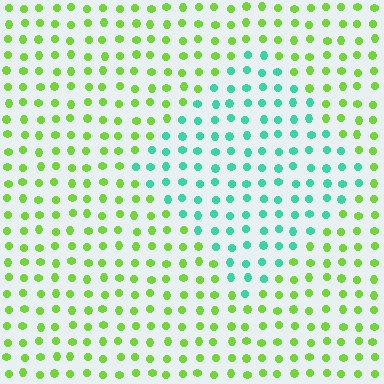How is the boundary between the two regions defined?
The boundary is defined purely by a slight shift in hue (about 63 degrees). Spacing, size, and orientation are identical on both sides.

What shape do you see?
I see a diamond.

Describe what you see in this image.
The image is filled with small lime elements in a uniform arrangement. A diamond-shaped region is visible where the elements are tinted to a slightly different hue, forming a subtle color boundary.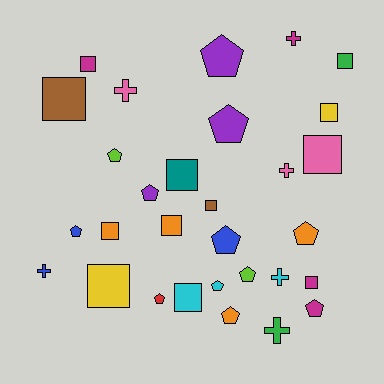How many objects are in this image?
There are 30 objects.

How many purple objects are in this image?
There are 3 purple objects.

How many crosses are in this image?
There are 6 crosses.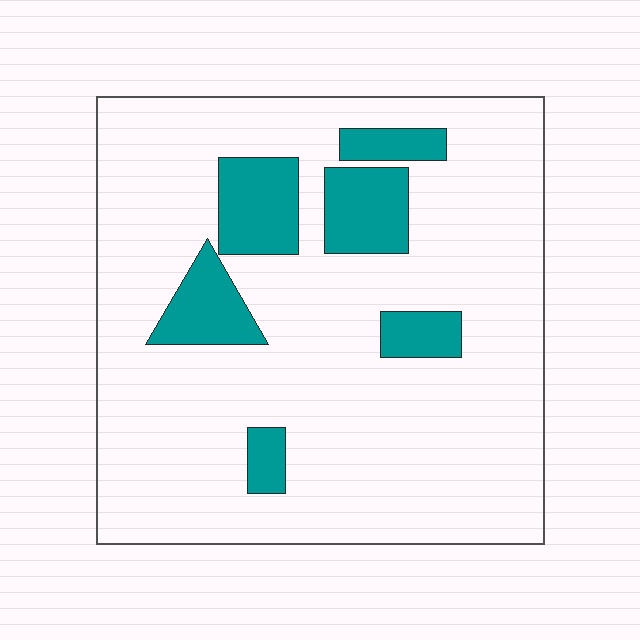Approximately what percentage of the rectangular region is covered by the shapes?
Approximately 15%.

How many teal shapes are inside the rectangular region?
6.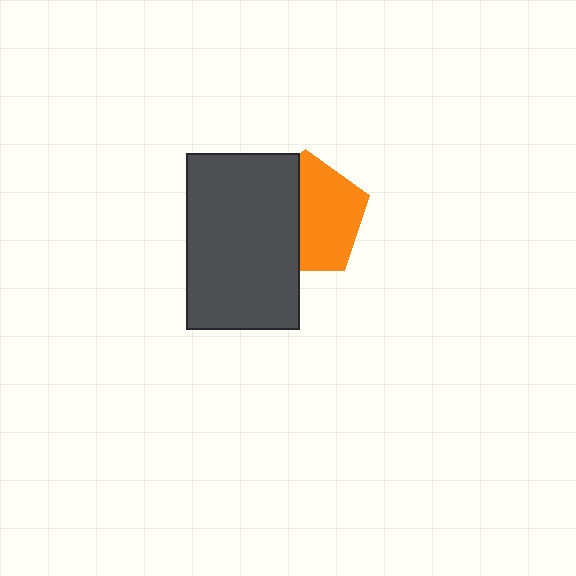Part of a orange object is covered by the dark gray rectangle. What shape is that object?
It is a pentagon.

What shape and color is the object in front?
The object in front is a dark gray rectangle.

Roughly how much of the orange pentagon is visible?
About half of it is visible (roughly 57%).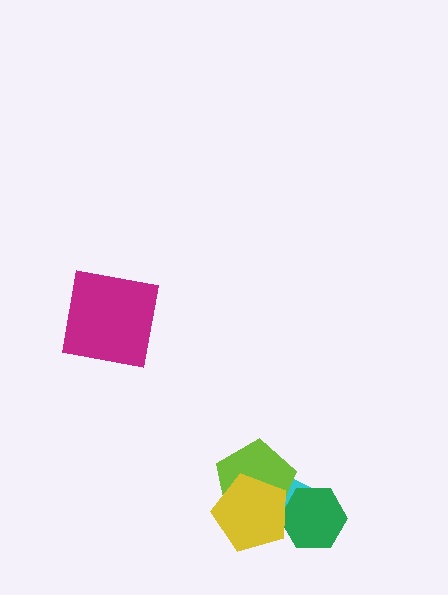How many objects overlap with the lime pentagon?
2 objects overlap with the lime pentagon.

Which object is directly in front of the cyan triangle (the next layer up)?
The green hexagon is directly in front of the cyan triangle.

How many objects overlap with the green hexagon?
2 objects overlap with the green hexagon.